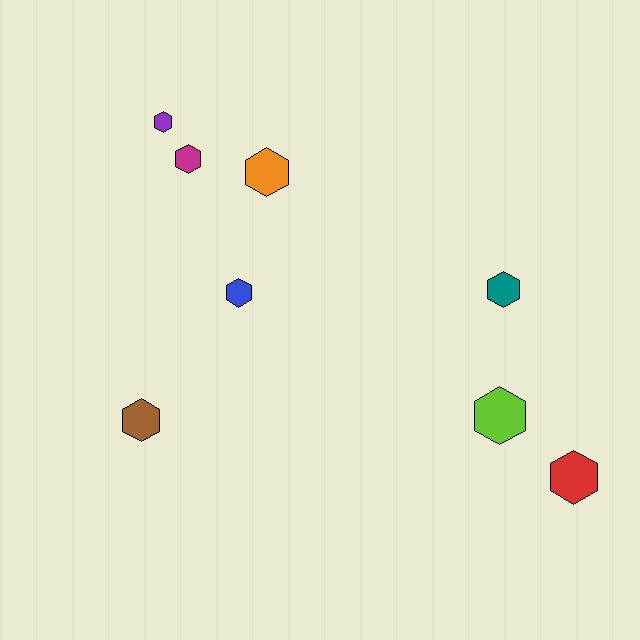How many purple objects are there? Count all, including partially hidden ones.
There is 1 purple object.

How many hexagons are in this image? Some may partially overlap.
There are 8 hexagons.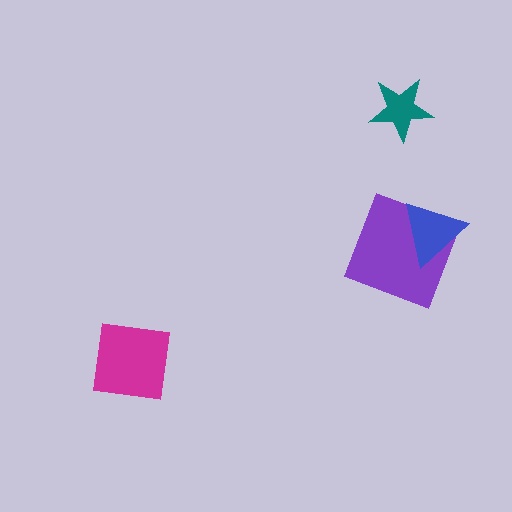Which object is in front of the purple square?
The blue triangle is in front of the purple square.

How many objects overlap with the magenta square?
0 objects overlap with the magenta square.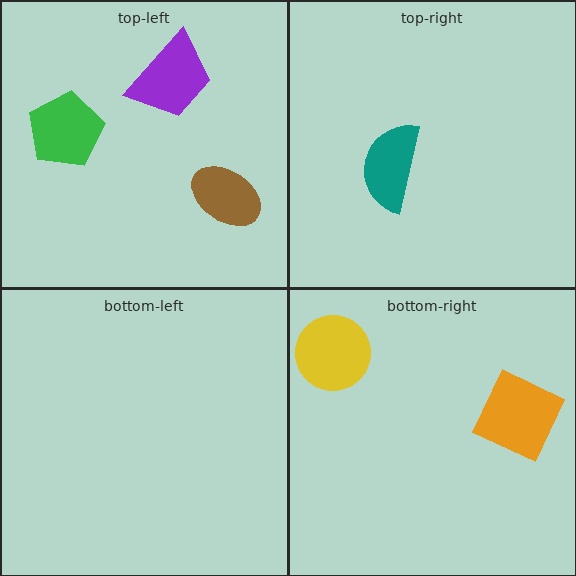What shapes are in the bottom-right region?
The orange square, the yellow circle.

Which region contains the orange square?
The bottom-right region.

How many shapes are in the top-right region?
1.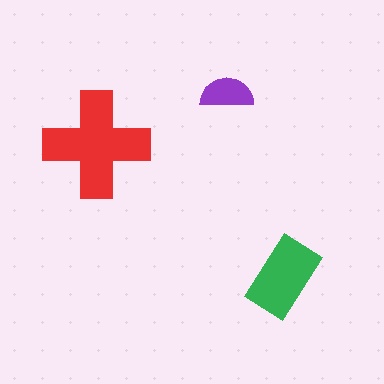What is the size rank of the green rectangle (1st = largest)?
2nd.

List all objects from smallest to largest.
The purple semicircle, the green rectangle, the red cross.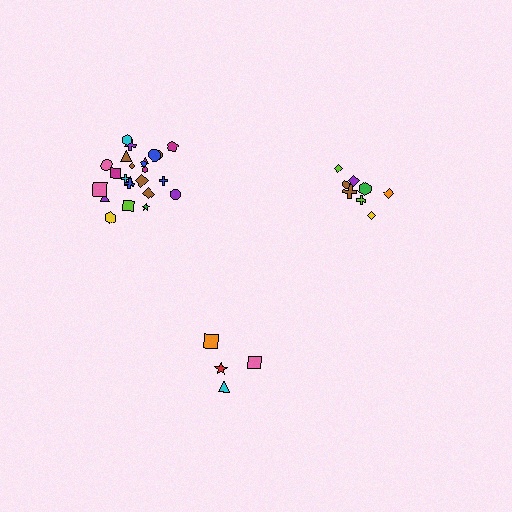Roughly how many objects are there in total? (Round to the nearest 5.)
Roughly 35 objects in total.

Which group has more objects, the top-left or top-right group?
The top-left group.